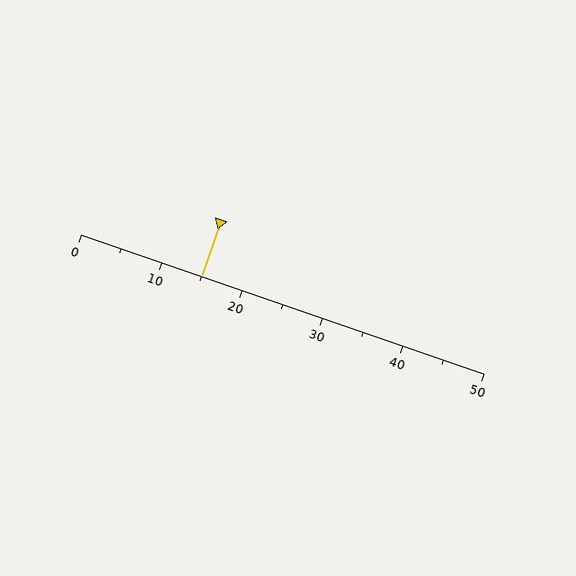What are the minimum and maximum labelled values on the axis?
The axis runs from 0 to 50.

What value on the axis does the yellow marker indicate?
The marker indicates approximately 15.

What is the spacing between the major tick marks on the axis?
The major ticks are spaced 10 apart.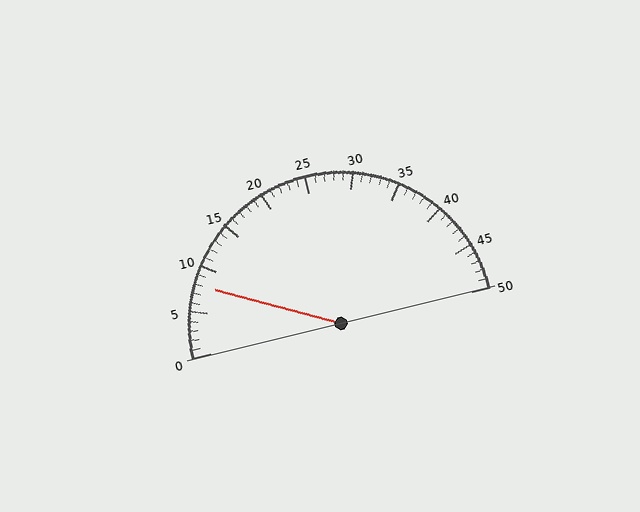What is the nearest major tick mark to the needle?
The nearest major tick mark is 10.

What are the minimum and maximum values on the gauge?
The gauge ranges from 0 to 50.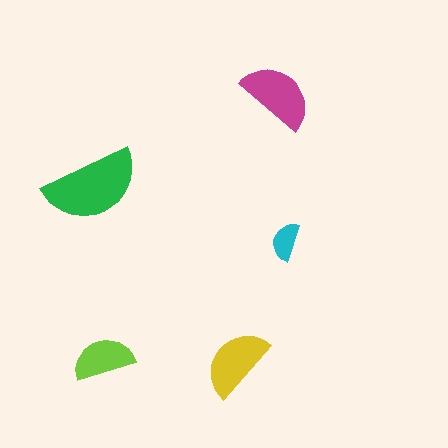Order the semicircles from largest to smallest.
the green one, the magenta one, the yellow one, the lime one, the cyan one.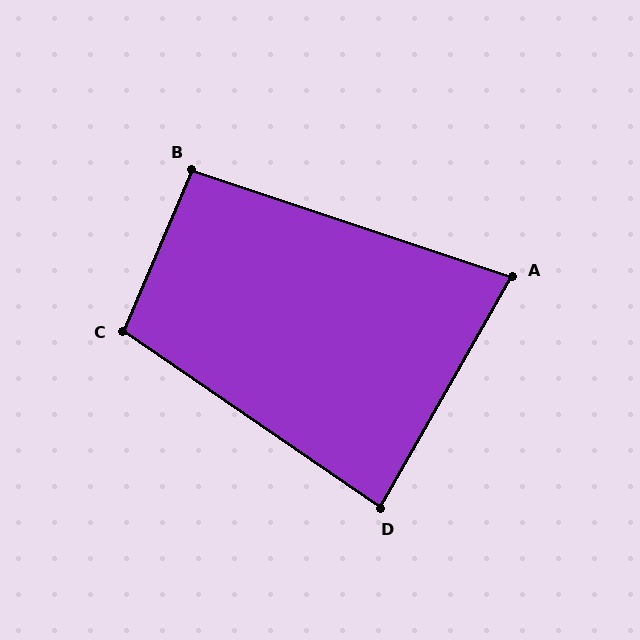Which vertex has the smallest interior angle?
A, at approximately 79 degrees.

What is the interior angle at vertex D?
Approximately 85 degrees (approximately right).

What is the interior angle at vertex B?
Approximately 95 degrees (approximately right).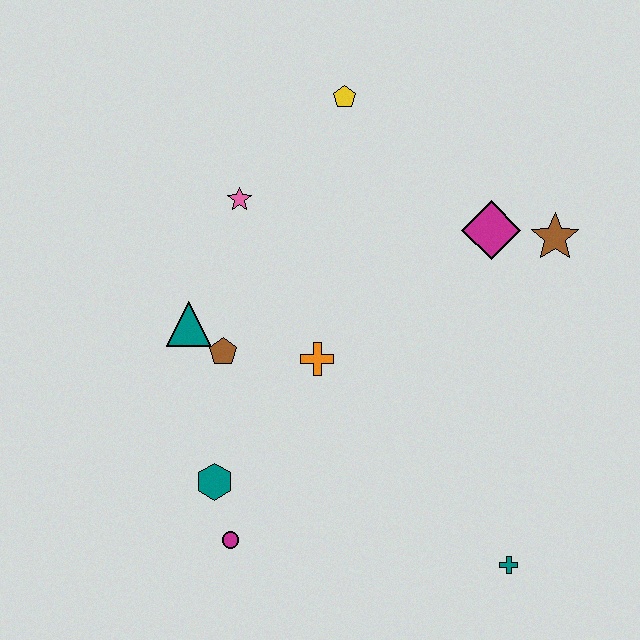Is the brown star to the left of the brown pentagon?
No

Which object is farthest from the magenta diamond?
The magenta circle is farthest from the magenta diamond.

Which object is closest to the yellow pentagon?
The pink star is closest to the yellow pentagon.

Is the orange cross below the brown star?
Yes